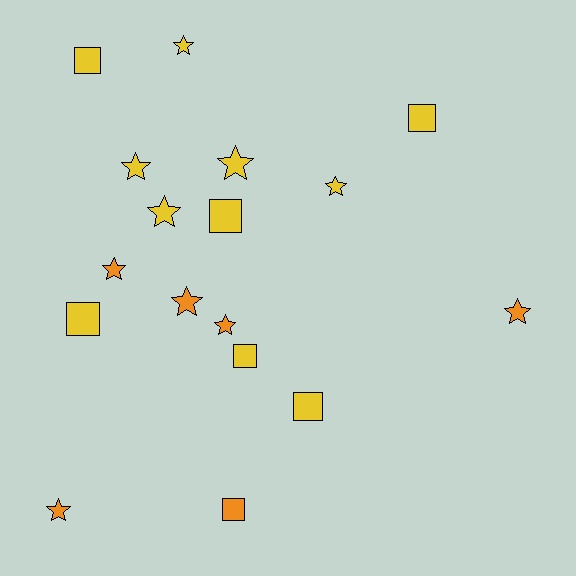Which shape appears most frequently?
Star, with 10 objects.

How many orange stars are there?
There are 5 orange stars.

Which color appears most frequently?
Yellow, with 11 objects.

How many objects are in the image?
There are 17 objects.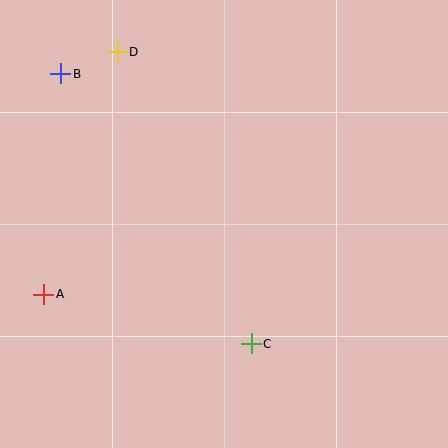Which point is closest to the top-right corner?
Point D is closest to the top-right corner.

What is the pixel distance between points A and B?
The distance between A and B is 221 pixels.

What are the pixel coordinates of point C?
Point C is at (251, 344).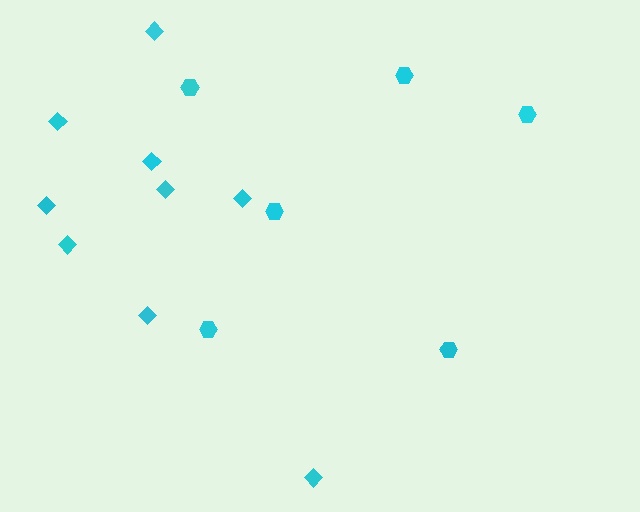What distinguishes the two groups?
There are 2 groups: one group of diamonds (9) and one group of hexagons (6).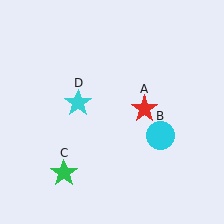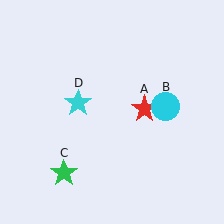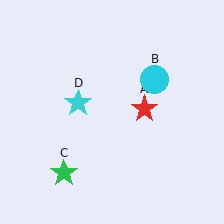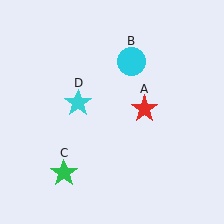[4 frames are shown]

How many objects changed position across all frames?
1 object changed position: cyan circle (object B).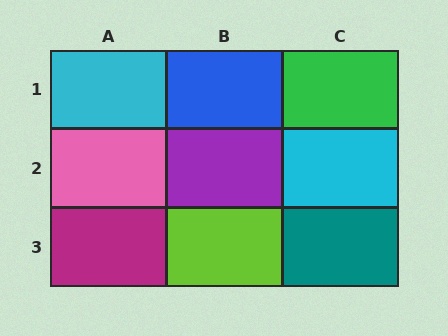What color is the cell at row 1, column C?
Green.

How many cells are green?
1 cell is green.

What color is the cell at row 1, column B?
Blue.